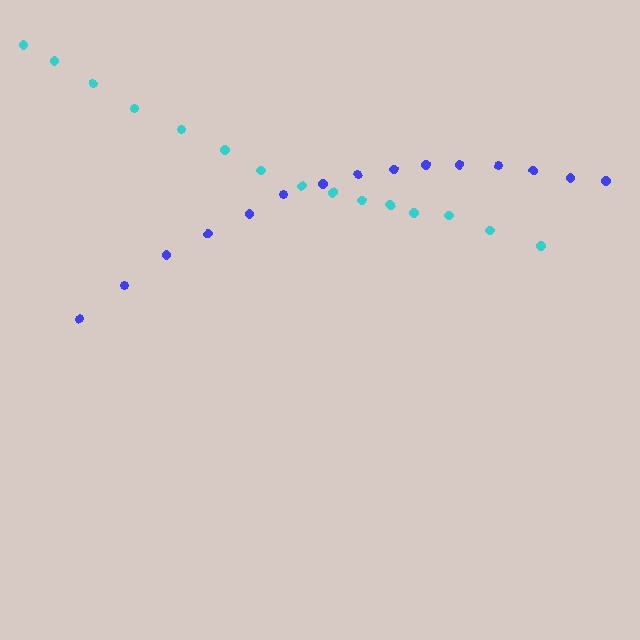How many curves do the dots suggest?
There are 2 distinct paths.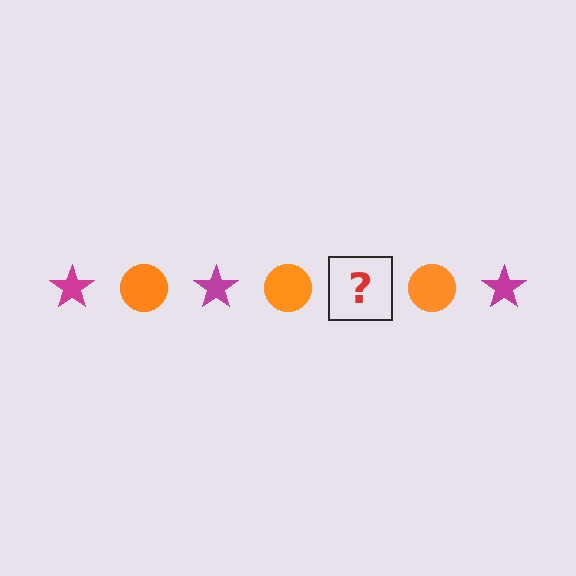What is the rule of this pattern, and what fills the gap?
The rule is that the pattern alternates between magenta star and orange circle. The gap should be filled with a magenta star.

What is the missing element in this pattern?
The missing element is a magenta star.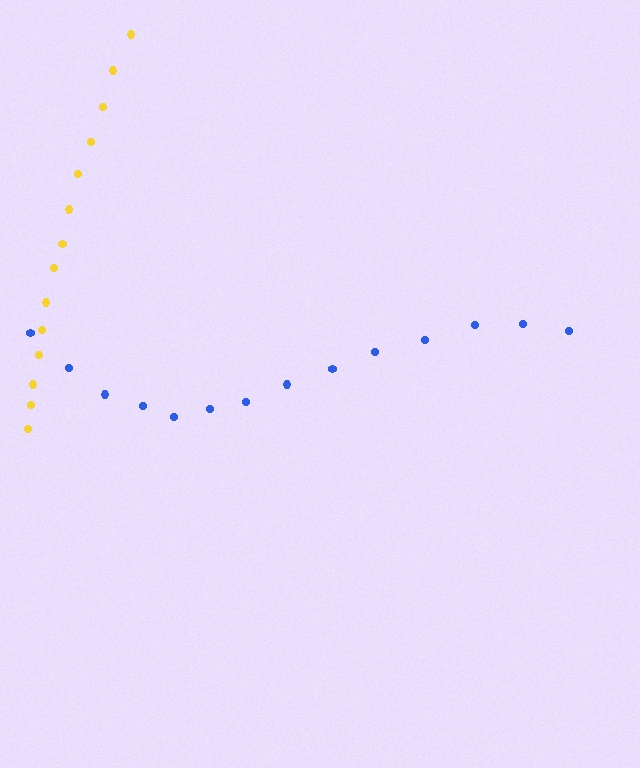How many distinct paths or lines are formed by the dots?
There are 2 distinct paths.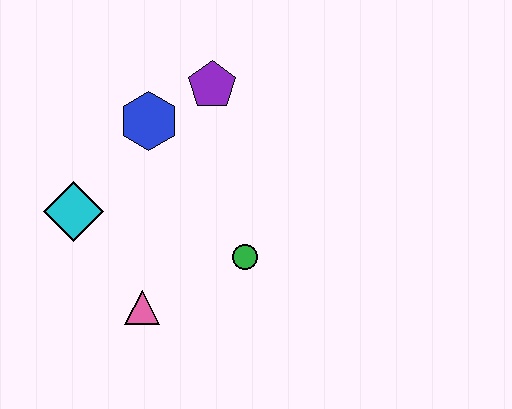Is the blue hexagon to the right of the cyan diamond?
Yes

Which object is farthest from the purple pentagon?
The pink triangle is farthest from the purple pentagon.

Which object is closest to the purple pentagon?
The blue hexagon is closest to the purple pentagon.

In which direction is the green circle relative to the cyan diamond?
The green circle is to the right of the cyan diamond.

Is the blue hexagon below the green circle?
No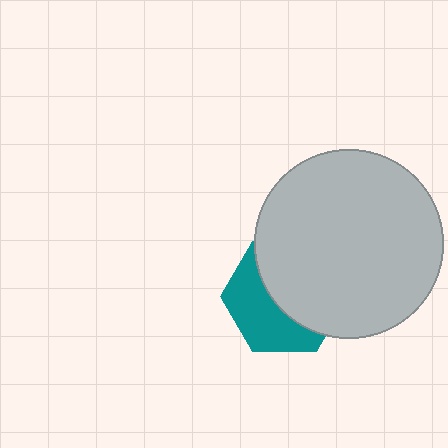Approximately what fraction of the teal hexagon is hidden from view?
Roughly 56% of the teal hexagon is hidden behind the light gray circle.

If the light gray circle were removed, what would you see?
You would see the complete teal hexagon.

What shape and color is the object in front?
The object in front is a light gray circle.